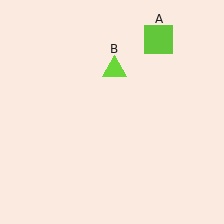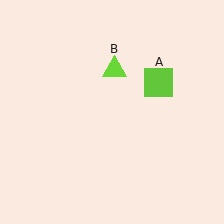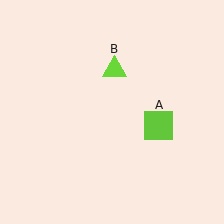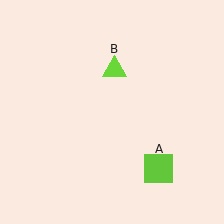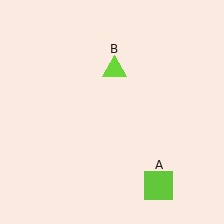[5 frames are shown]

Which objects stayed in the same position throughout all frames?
Lime triangle (object B) remained stationary.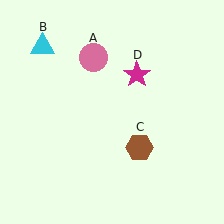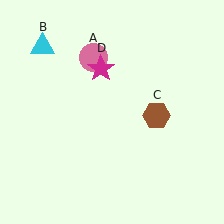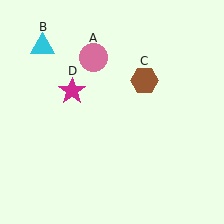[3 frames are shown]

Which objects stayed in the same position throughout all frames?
Pink circle (object A) and cyan triangle (object B) remained stationary.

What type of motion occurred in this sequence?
The brown hexagon (object C), magenta star (object D) rotated counterclockwise around the center of the scene.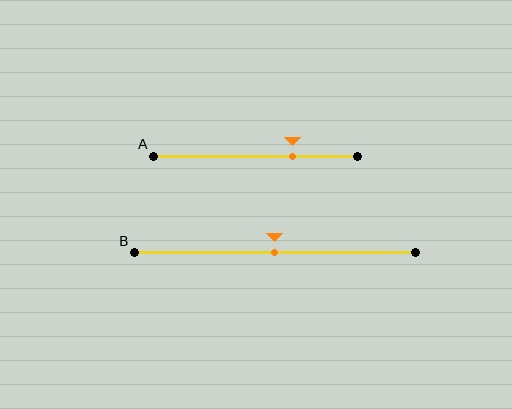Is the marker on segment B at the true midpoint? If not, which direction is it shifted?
Yes, the marker on segment B is at the true midpoint.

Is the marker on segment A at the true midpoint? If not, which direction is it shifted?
No, the marker on segment A is shifted to the right by about 18% of the segment length.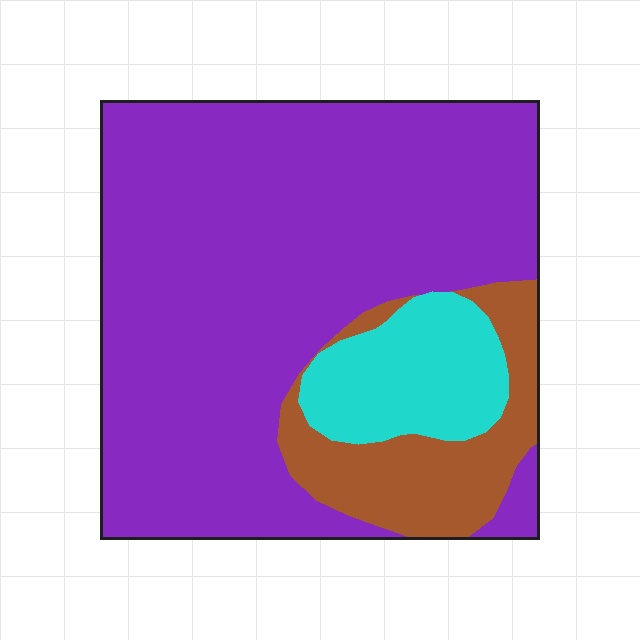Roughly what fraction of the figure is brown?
Brown covers 15% of the figure.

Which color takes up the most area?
Purple, at roughly 75%.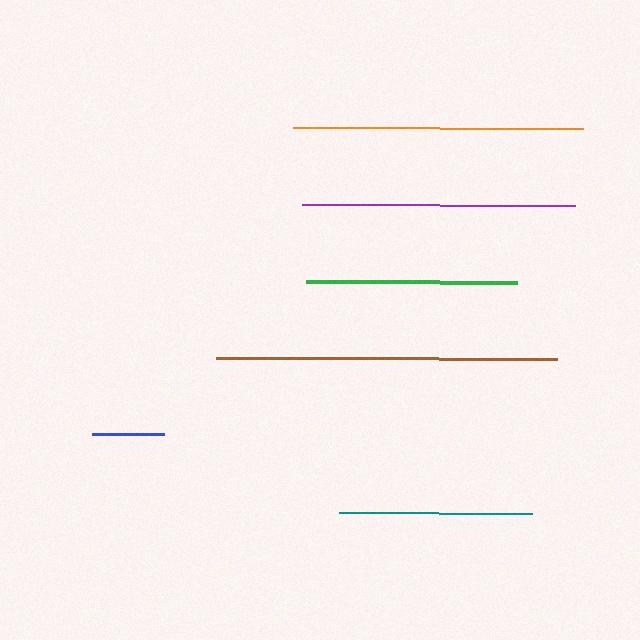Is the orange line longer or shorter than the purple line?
The orange line is longer than the purple line.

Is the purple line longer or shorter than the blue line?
The purple line is longer than the blue line.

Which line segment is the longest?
The brown line is the longest at approximately 341 pixels.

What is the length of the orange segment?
The orange segment is approximately 290 pixels long.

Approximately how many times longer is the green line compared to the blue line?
The green line is approximately 2.9 times the length of the blue line.